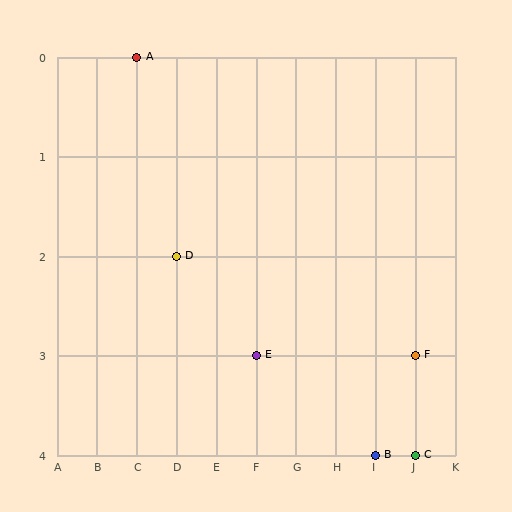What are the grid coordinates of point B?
Point B is at grid coordinates (I, 4).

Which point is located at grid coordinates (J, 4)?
Point C is at (J, 4).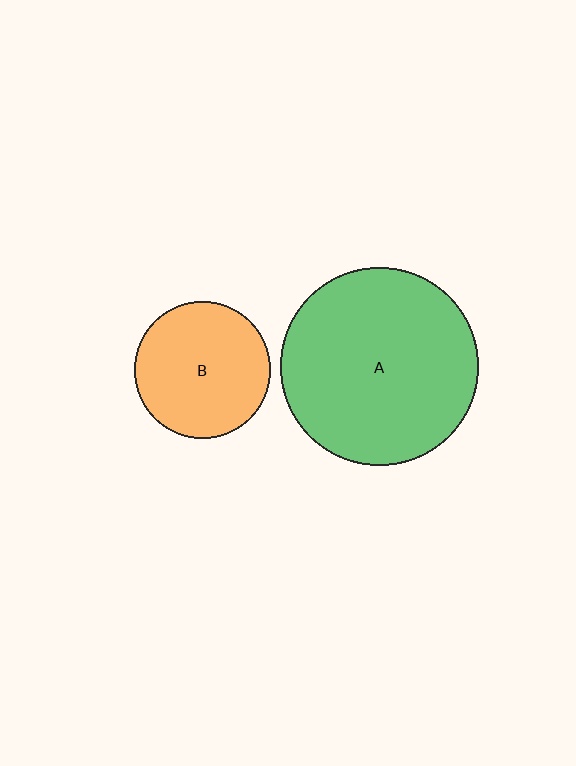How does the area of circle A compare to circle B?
Approximately 2.1 times.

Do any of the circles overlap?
No, none of the circles overlap.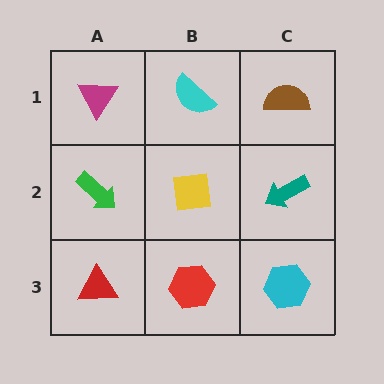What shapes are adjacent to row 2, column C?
A brown semicircle (row 1, column C), a cyan hexagon (row 3, column C), a yellow square (row 2, column B).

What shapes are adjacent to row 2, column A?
A magenta triangle (row 1, column A), a red triangle (row 3, column A), a yellow square (row 2, column B).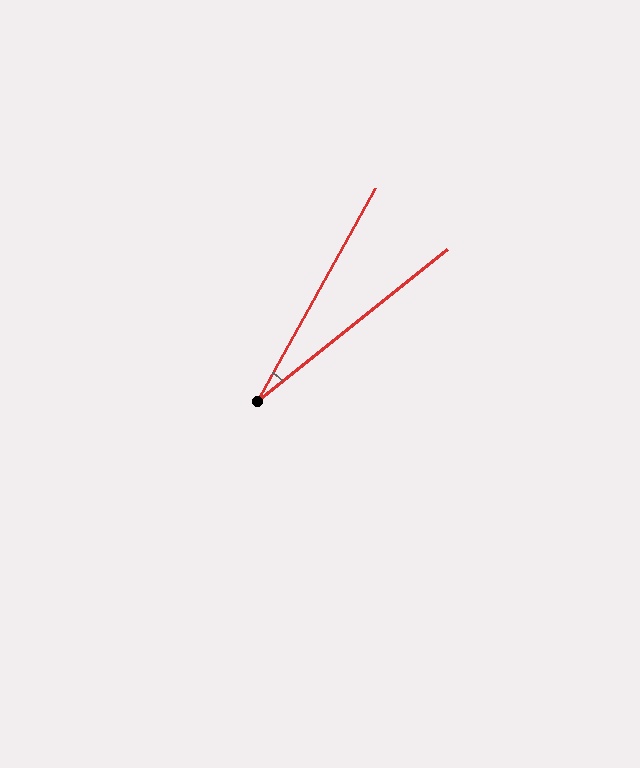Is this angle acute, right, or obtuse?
It is acute.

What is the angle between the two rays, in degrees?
Approximately 23 degrees.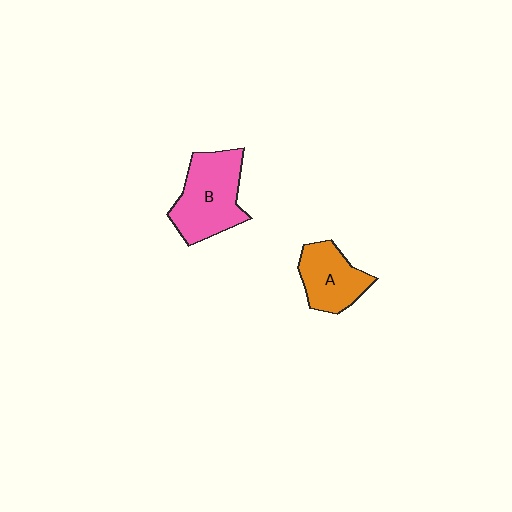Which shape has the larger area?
Shape B (pink).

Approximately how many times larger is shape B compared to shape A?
Approximately 1.4 times.